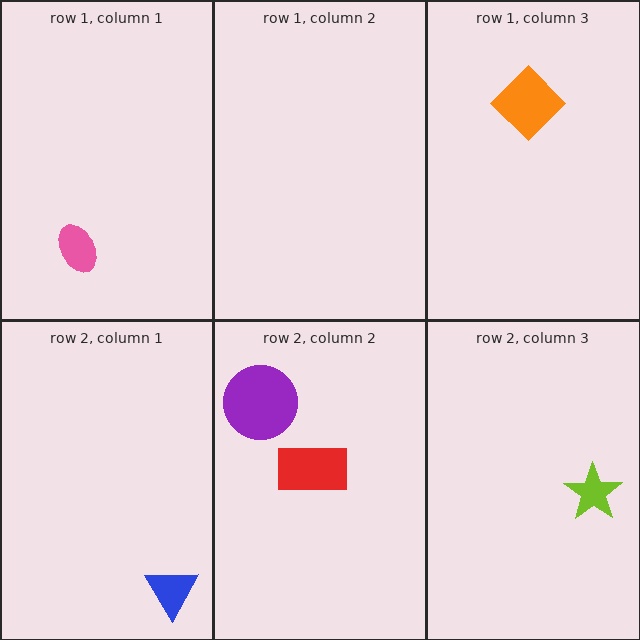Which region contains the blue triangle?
The row 2, column 1 region.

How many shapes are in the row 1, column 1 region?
1.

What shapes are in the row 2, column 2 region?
The red rectangle, the purple circle.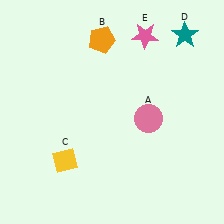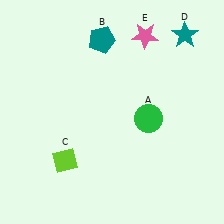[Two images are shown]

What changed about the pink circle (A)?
In Image 1, A is pink. In Image 2, it changed to green.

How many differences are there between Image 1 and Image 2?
There are 3 differences between the two images.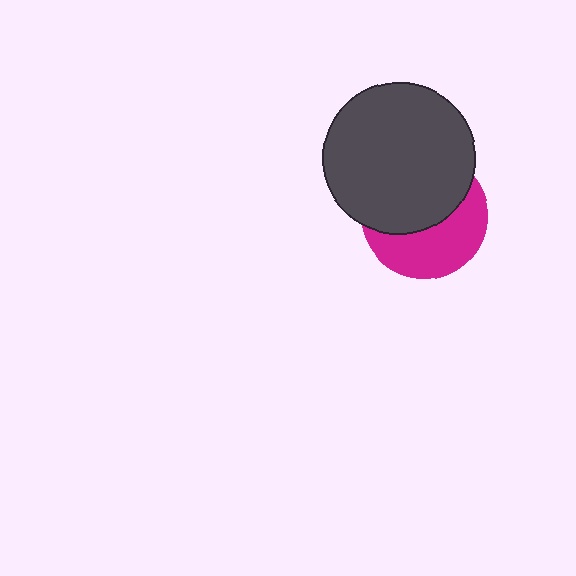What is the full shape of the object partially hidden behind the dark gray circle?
The partially hidden object is a magenta circle.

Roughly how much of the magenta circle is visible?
About half of it is visible (roughly 46%).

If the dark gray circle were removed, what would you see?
You would see the complete magenta circle.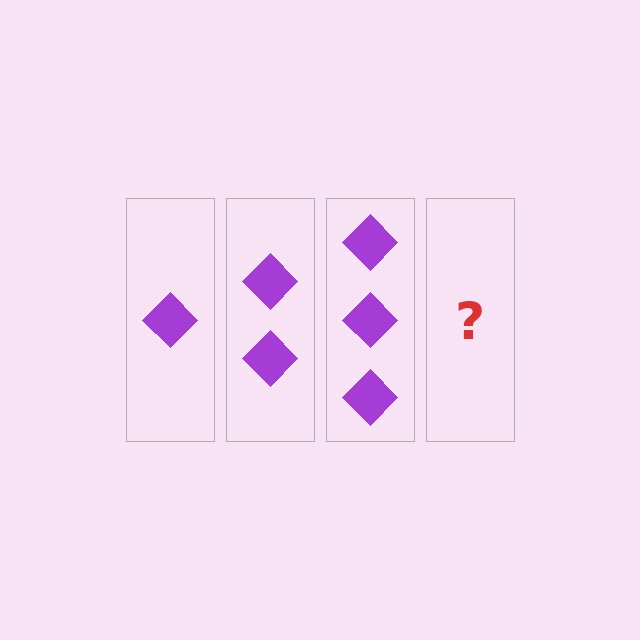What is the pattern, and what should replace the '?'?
The pattern is that each step adds one more diamond. The '?' should be 4 diamonds.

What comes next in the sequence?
The next element should be 4 diamonds.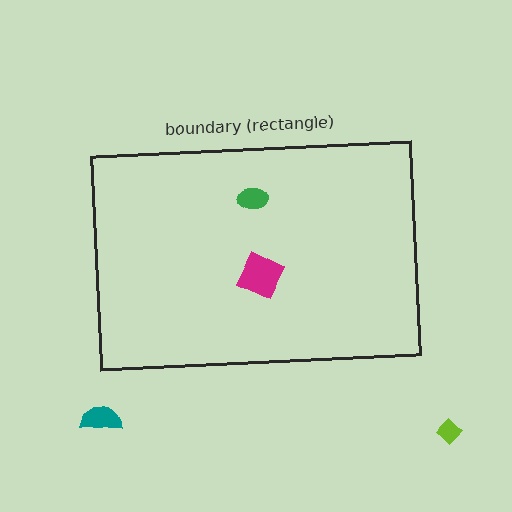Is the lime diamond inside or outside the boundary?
Outside.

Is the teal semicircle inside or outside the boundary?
Outside.